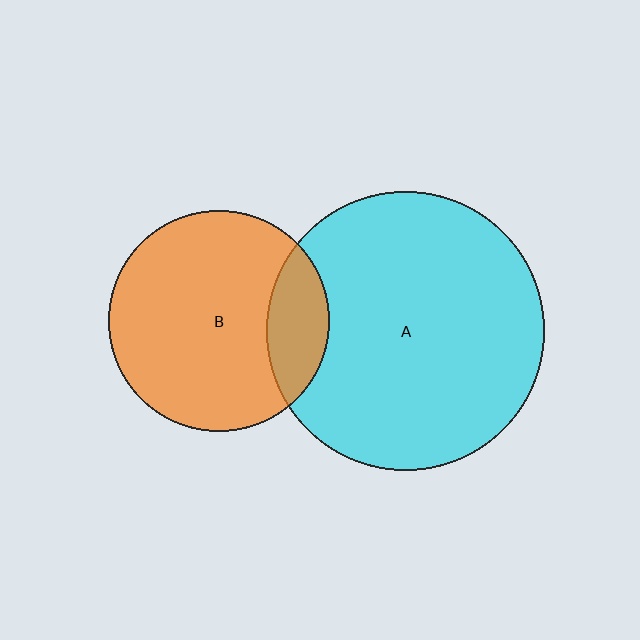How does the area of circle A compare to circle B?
Approximately 1.6 times.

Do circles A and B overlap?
Yes.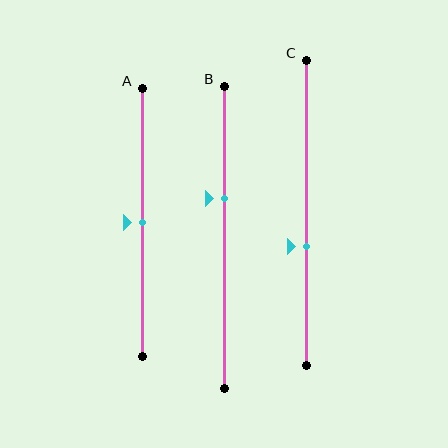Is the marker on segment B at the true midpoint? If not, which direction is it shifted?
No, the marker on segment B is shifted upward by about 13% of the segment length.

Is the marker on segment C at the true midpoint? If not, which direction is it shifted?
No, the marker on segment C is shifted downward by about 11% of the segment length.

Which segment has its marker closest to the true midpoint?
Segment A has its marker closest to the true midpoint.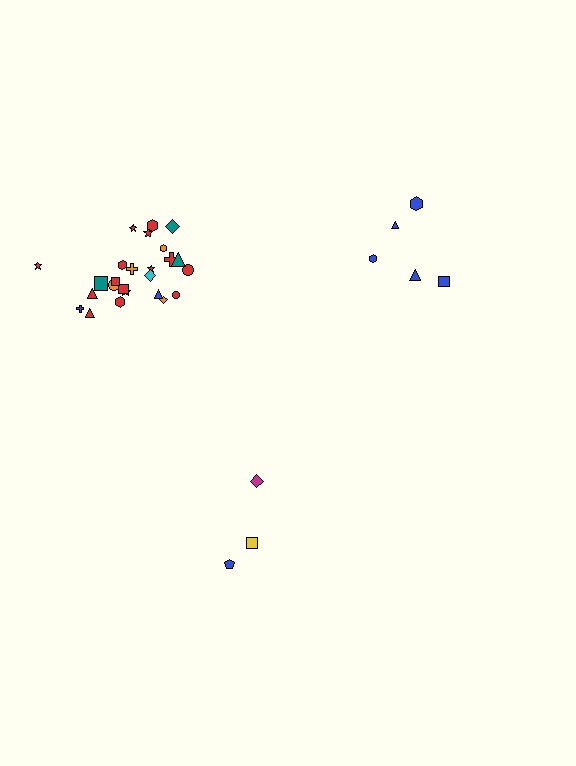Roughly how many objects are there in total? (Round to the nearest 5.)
Roughly 35 objects in total.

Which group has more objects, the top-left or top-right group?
The top-left group.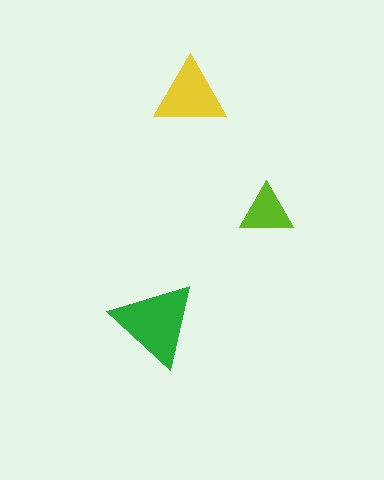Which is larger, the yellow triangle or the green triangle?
The green one.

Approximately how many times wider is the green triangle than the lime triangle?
About 1.5 times wider.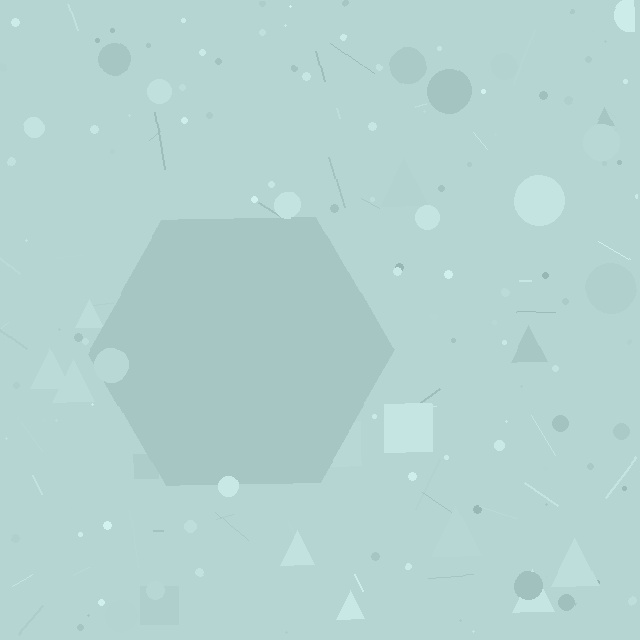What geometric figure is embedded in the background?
A hexagon is embedded in the background.